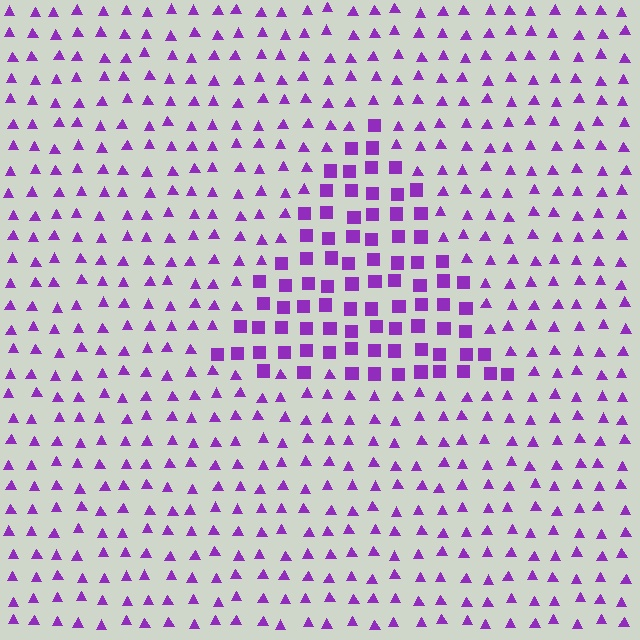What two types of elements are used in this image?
The image uses squares inside the triangle region and triangles outside it.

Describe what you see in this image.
The image is filled with small purple elements arranged in a uniform grid. A triangle-shaped region contains squares, while the surrounding area contains triangles. The boundary is defined purely by the change in element shape.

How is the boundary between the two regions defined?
The boundary is defined by a change in element shape: squares inside vs. triangles outside. All elements share the same color and spacing.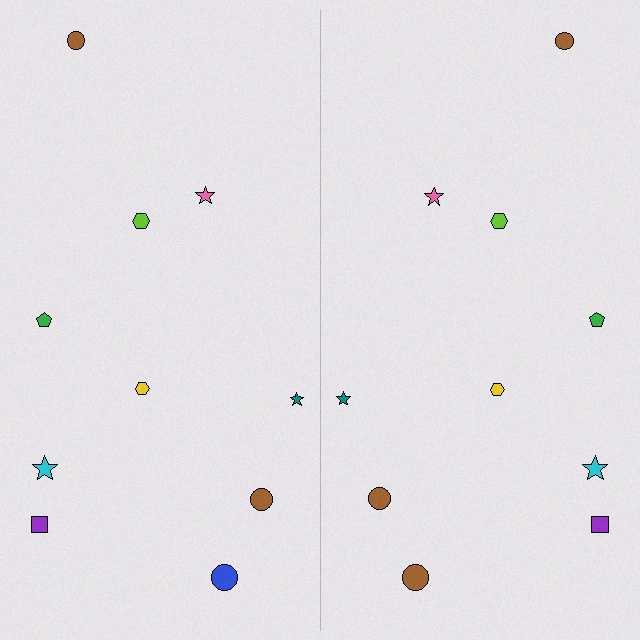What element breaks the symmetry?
The brown circle on the right side breaks the symmetry — its mirror counterpart is blue.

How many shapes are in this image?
There are 20 shapes in this image.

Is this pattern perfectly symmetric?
No, the pattern is not perfectly symmetric. The brown circle on the right side breaks the symmetry — its mirror counterpart is blue.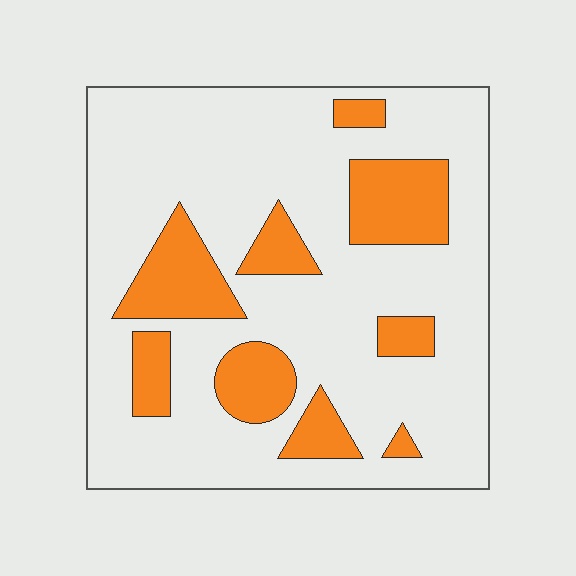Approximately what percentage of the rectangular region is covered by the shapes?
Approximately 25%.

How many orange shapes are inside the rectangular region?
9.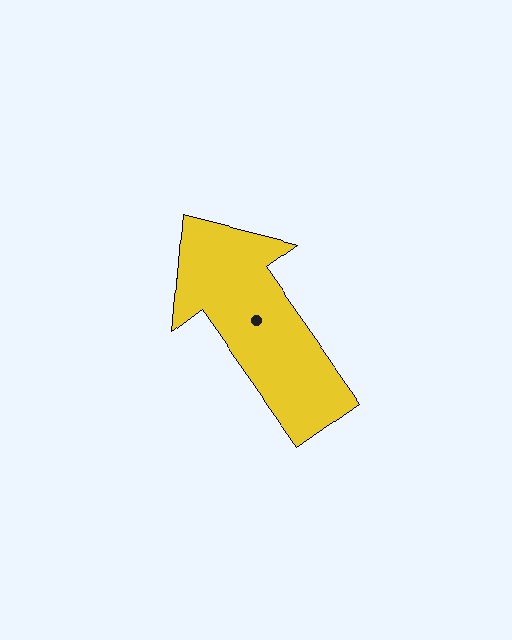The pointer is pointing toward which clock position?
Roughly 11 o'clock.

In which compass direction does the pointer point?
Northwest.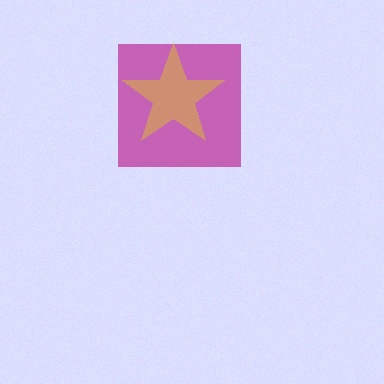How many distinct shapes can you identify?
There are 2 distinct shapes: a magenta square, a yellow star.